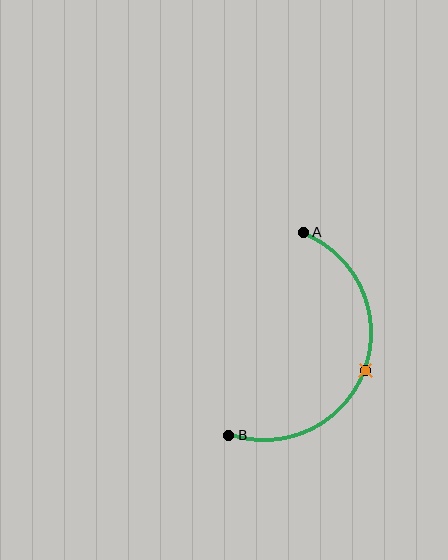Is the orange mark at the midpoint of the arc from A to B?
Yes. The orange mark lies on the arc at equal arc-length from both A and B — it is the arc midpoint.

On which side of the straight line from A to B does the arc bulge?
The arc bulges to the right of the straight line connecting A and B.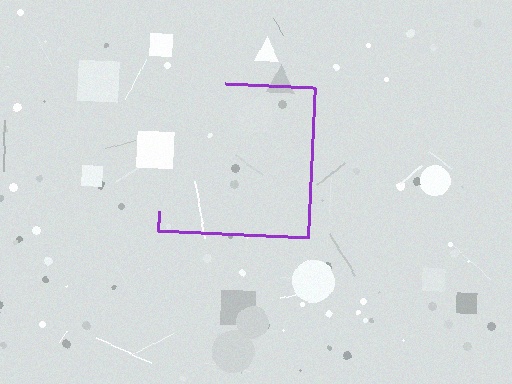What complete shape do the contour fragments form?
The contour fragments form a square.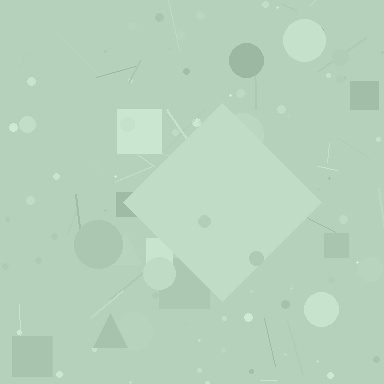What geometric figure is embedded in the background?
A diamond is embedded in the background.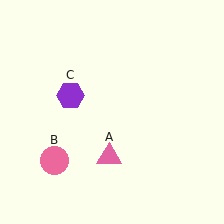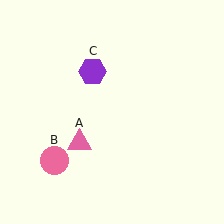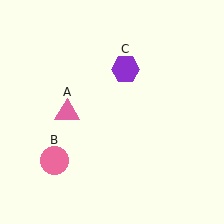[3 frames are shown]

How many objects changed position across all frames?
2 objects changed position: pink triangle (object A), purple hexagon (object C).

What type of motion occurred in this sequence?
The pink triangle (object A), purple hexagon (object C) rotated clockwise around the center of the scene.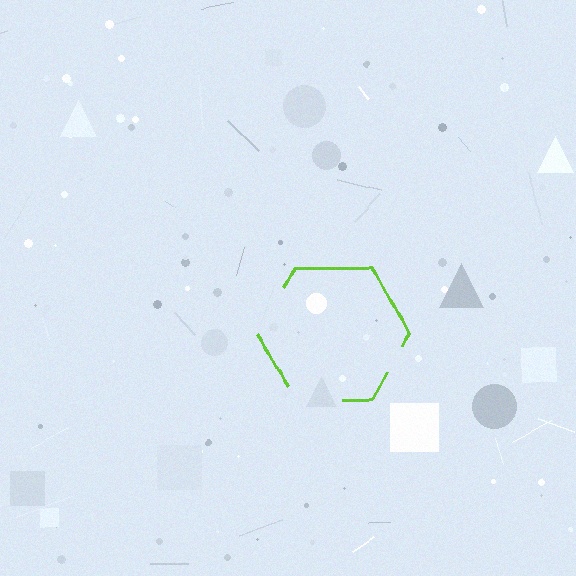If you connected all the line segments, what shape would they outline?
They would outline a hexagon.